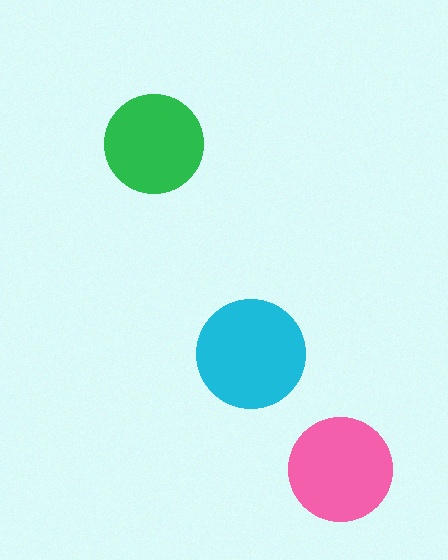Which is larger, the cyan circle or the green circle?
The cyan one.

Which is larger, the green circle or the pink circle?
The pink one.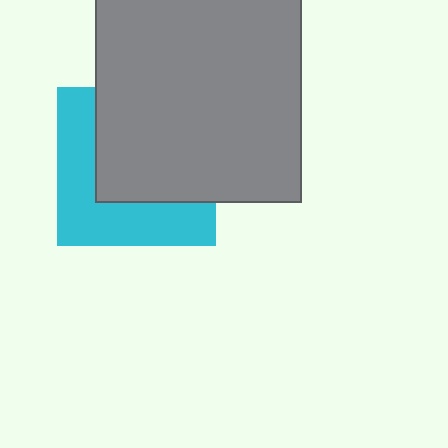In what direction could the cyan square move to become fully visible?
The cyan square could move toward the lower-left. That would shift it out from behind the gray rectangle entirely.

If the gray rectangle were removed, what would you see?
You would see the complete cyan square.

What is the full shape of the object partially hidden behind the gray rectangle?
The partially hidden object is a cyan square.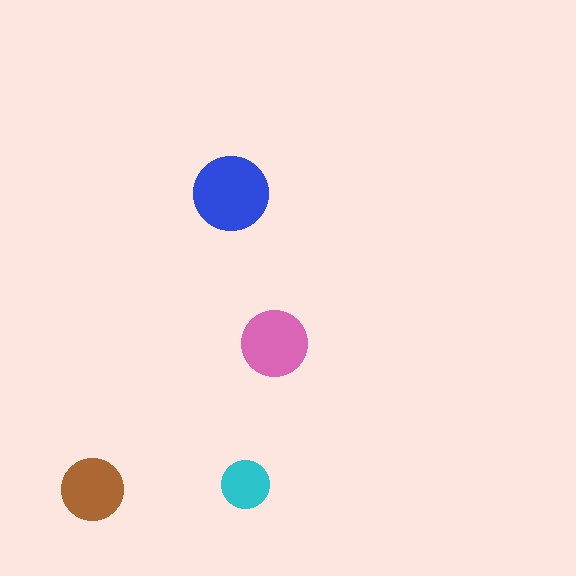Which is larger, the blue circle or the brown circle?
The blue one.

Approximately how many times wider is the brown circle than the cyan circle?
About 1.5 times wider.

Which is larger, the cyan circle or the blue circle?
The blue one.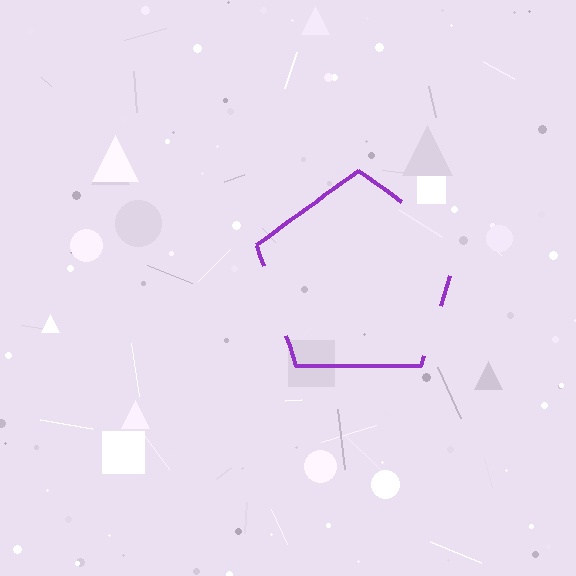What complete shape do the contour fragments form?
The contour fragments form a pentagon.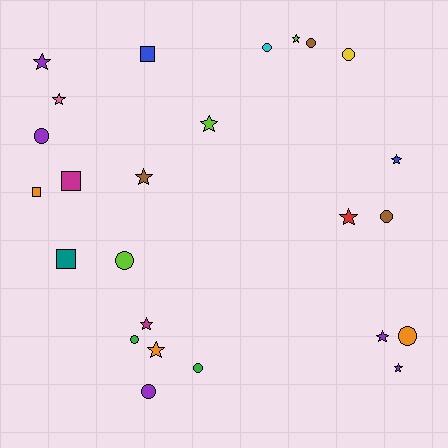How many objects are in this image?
There are 25 objects.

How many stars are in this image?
There are 11 stars.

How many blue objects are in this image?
There are 2 blue objects.